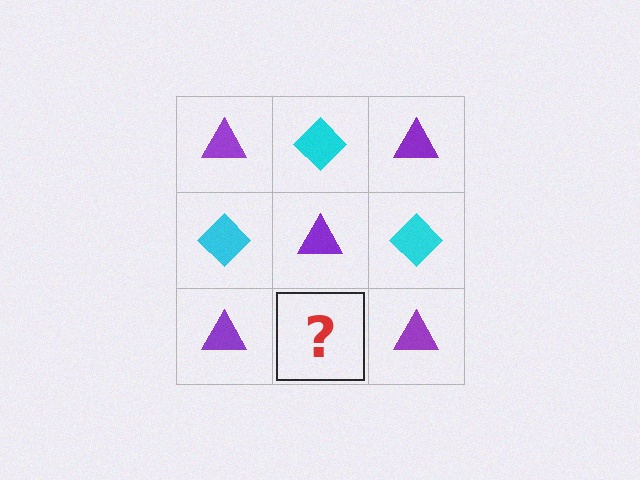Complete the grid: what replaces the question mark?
The question mark should be replaced with a cyan diamond.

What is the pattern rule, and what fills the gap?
The rule is that it alternates purple triangle and cyan diamond in a checkerboard pattern. The gap should be filled with a cyan diamond.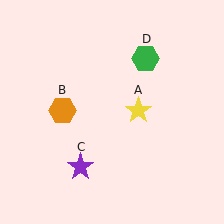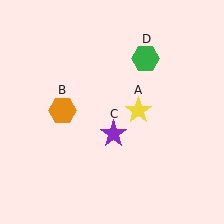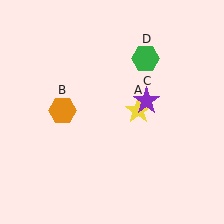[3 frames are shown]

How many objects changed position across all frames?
1 object changed position: purple star (object C).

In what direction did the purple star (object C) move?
The purple star (object C) moved up and to the right.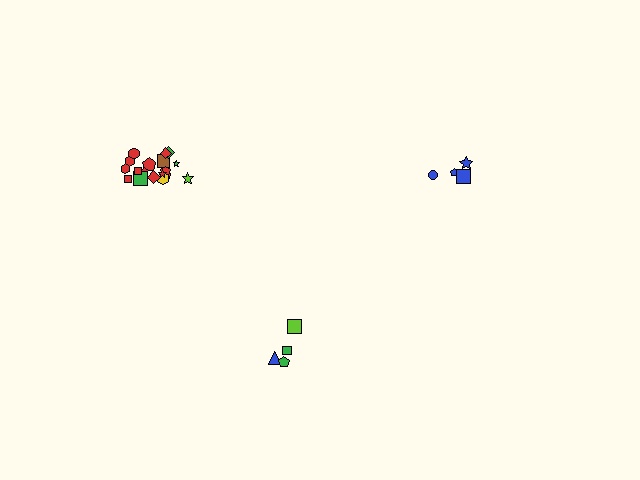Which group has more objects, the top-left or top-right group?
The top-left group.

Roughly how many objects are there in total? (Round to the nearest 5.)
Roughly 25 objects in total.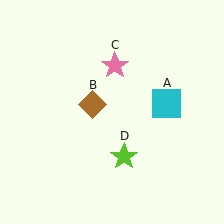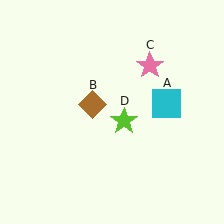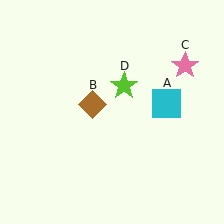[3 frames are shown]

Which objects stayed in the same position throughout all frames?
Cyan square (object A) and brown diamond (object B) remained stationary.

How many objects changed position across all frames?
2 objects changed position: pink star (object C), lime star (object D).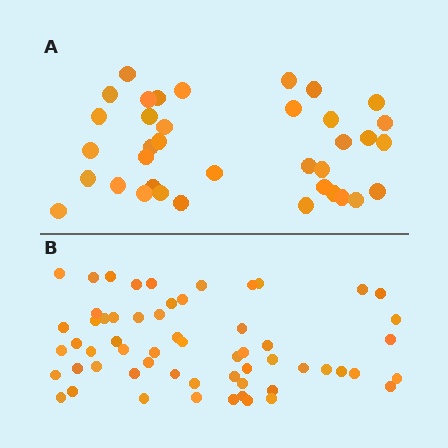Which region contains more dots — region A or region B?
Region B (the bottom region) has more dots.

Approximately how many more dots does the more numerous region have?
Region B has approximately 20 more dots than region A.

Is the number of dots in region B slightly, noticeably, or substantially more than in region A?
Region B has substantially more. The ratio is roughly 1.6 to 1.